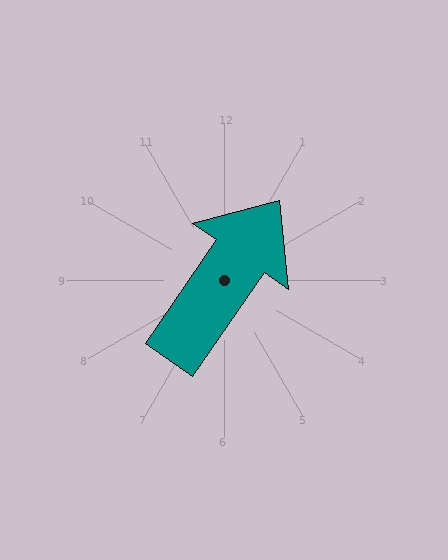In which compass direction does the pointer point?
Northeast.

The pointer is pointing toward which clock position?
Roughly 1 o'clock.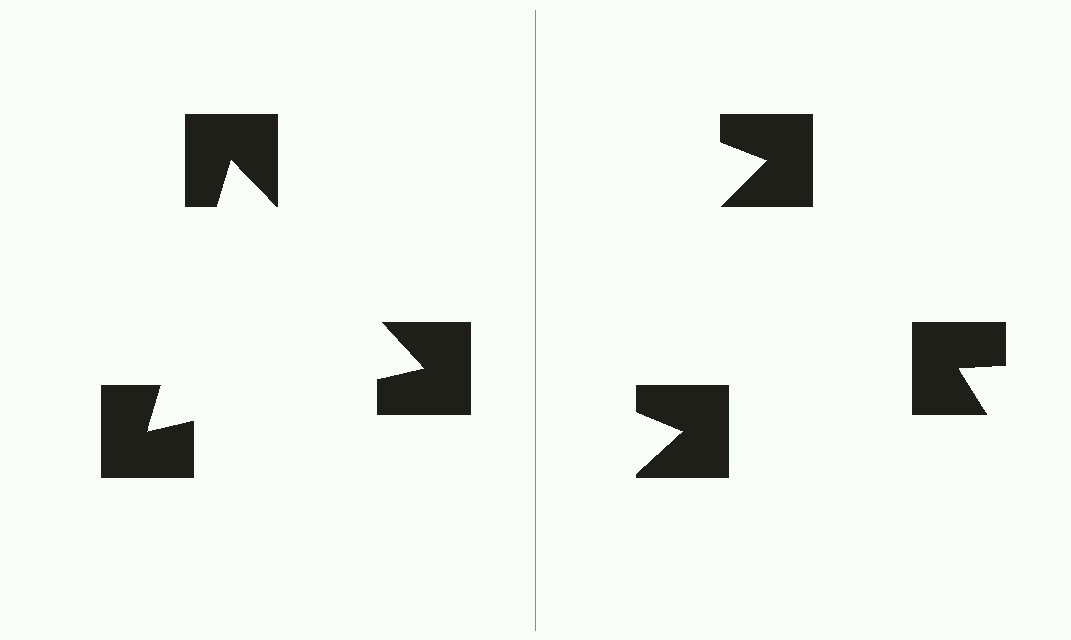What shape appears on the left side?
An illusory triangle.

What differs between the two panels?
The notched squares are positioned identically on both sides; only the wedge orientations differ. On the left they align to a triangle; on the right they are misaligned.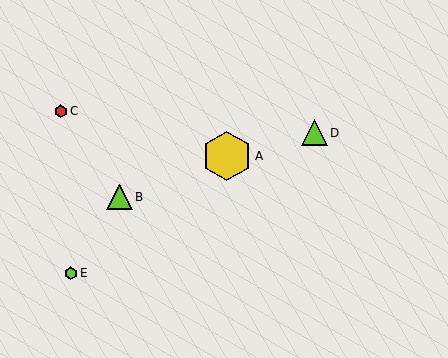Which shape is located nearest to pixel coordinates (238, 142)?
The yellow hexagon (labeled A) at (227, 156) is nearest to that location.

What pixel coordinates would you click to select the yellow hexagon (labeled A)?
Click at (227, 156) to select the yellow hexagon A.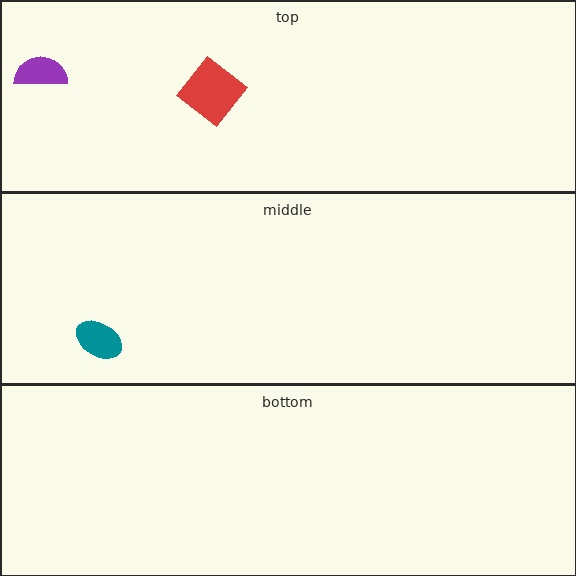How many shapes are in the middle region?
1.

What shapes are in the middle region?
The teal ellipse.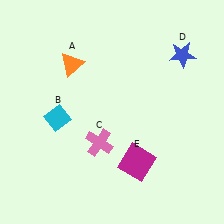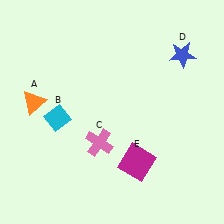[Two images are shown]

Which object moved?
The orange triangle (A) moved left.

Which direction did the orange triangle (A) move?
The orange triangle (A) moved left.